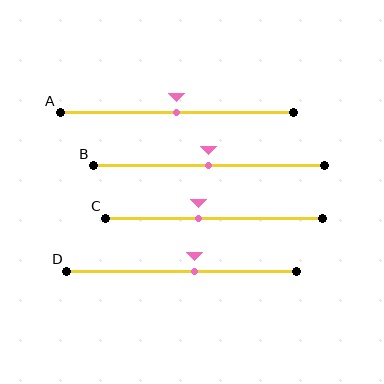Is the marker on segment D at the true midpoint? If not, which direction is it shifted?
No, the marker on segment D is shifted to the right by about 6% of the segment length.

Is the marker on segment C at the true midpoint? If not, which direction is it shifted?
No, the marker on segment C is shifted to the left by about 7% of the segment length.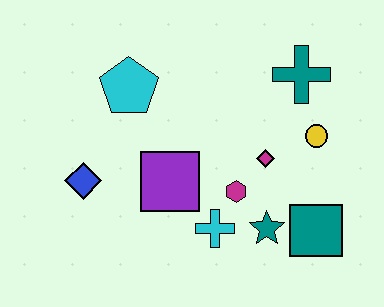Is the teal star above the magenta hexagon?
No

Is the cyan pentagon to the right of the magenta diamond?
No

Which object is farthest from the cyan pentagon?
The teal square is farthest from the cyan pentagon.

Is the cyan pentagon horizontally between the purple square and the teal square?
No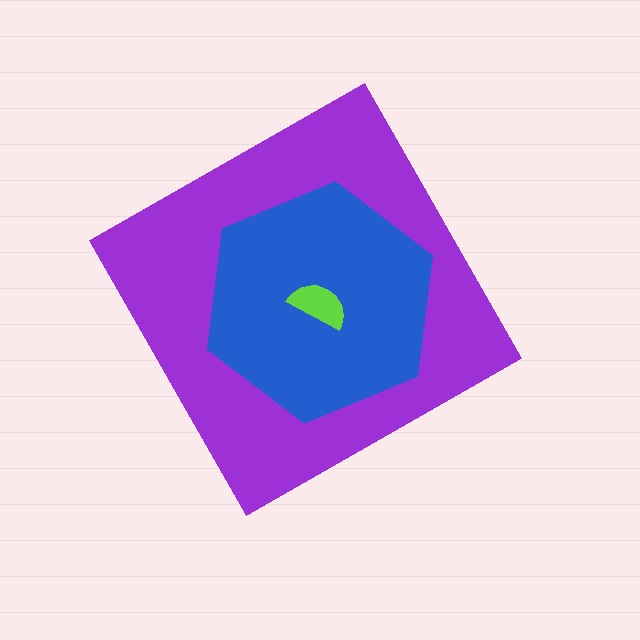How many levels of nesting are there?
3.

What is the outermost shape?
The purple diamond.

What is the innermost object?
The lime semicircle.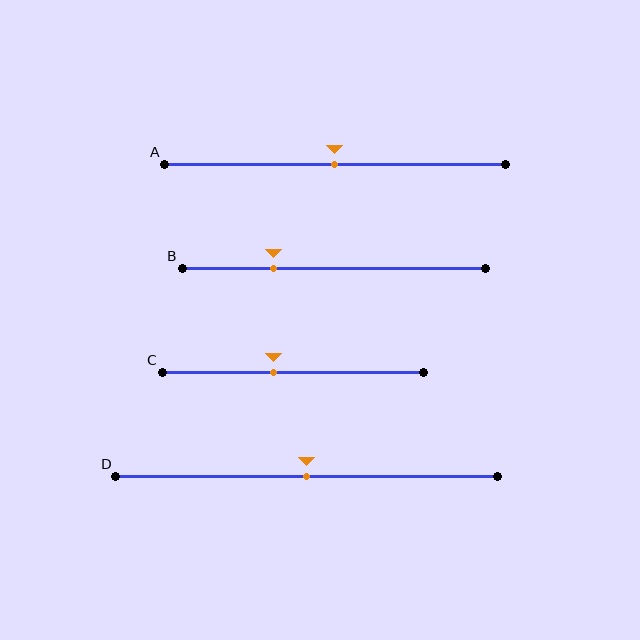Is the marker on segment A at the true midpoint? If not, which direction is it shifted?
Yes, the marker on segment A is at the true midpoint.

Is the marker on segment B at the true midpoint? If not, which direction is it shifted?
No, the marker on segment B is shifted to the left by about 20% of the segment length.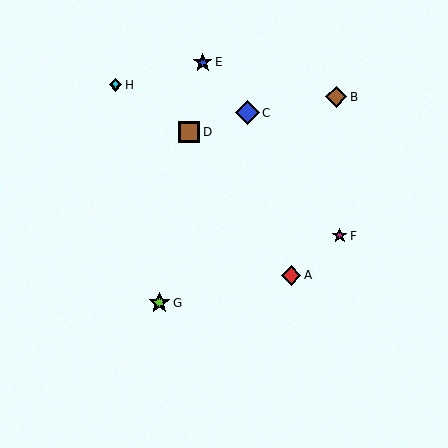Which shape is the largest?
The blue diamond (labeled C) is the largest.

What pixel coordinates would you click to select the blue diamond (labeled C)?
Click at (247, 113) to select the blue diamond C.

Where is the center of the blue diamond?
The center of the blue diamond is at (247, 113).